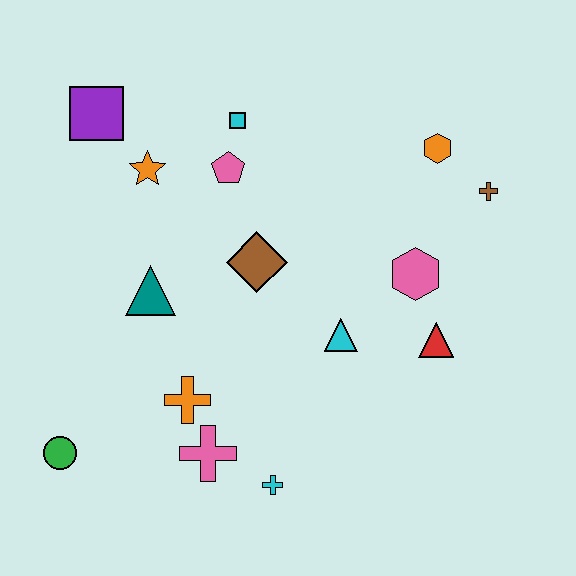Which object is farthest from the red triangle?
The purple square is farthest from the red triangle.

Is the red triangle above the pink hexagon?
No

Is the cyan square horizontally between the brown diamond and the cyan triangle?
No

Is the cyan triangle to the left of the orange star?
No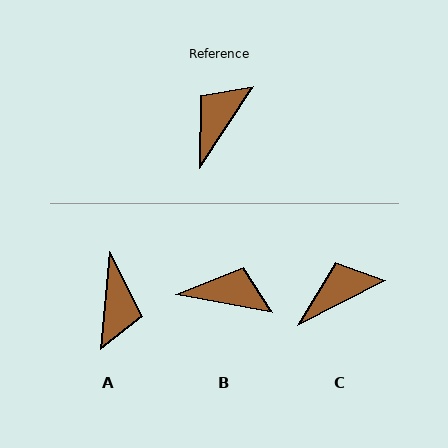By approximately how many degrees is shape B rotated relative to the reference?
Approximately 67 degrees clockwise.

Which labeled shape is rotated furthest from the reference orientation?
A, about 152 degrees away.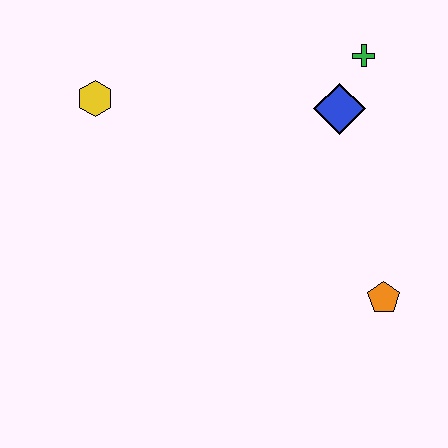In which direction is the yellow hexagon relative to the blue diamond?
The yellow hexagon is to the left of the blue diamond.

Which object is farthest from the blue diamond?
The yellow hexagon is farthest from the blue diamond.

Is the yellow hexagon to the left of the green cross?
Yes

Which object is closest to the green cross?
The blue diamond is closest to the green cross.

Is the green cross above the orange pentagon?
Yes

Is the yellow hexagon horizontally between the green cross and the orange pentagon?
No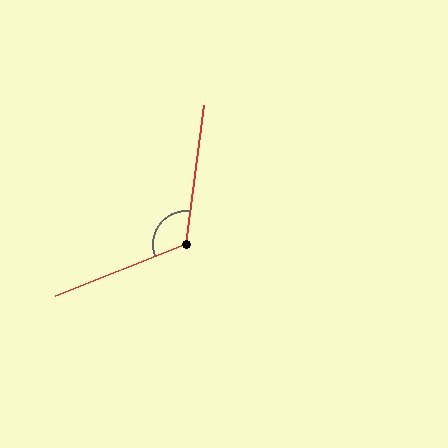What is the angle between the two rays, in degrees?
Approximately 119 degrees.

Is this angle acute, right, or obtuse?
It is obtuse.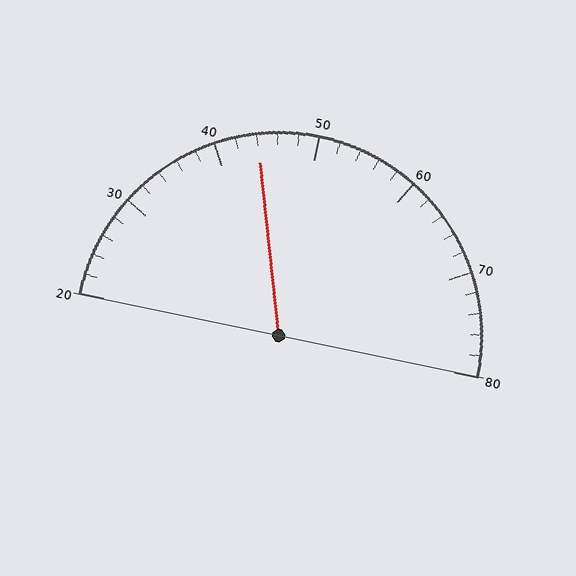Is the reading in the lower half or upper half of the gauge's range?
The reading is in the lower half of the range (20 to 80).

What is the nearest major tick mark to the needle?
The nearest major tick mark is 40.